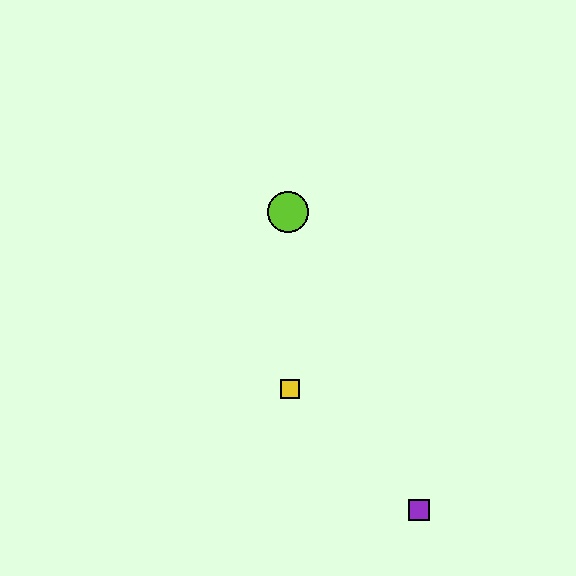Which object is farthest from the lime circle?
The purple square is farthest from the lime circle.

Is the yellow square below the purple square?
No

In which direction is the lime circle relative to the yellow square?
The lime circle is above the yellow square.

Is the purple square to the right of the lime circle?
Yes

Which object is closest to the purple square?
The yellow square is closest to the purple square.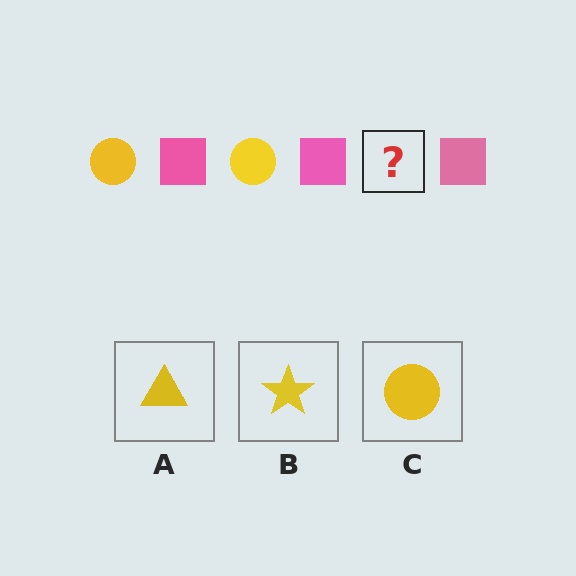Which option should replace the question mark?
Option C.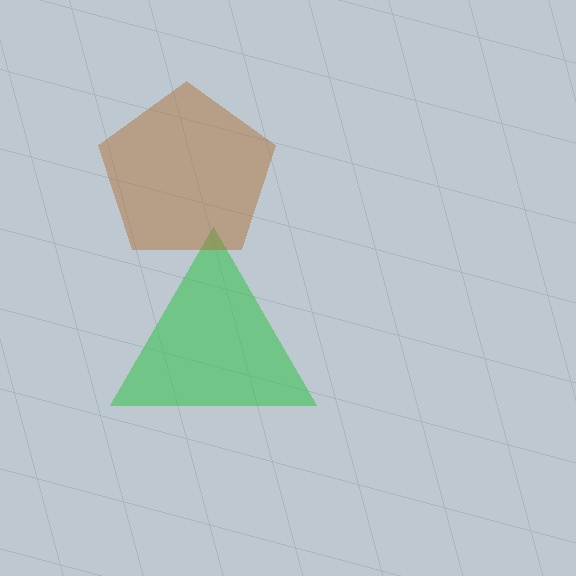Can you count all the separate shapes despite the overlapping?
Yes, there are 2 separate shapes.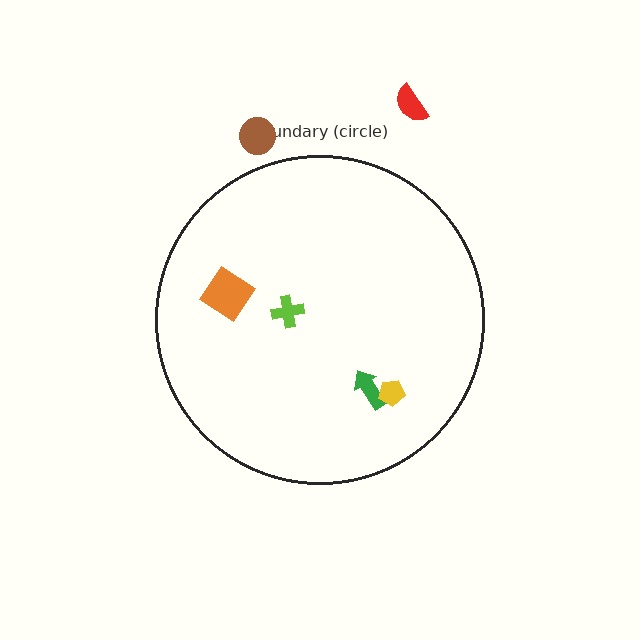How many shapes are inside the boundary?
4 inside, 2 outside.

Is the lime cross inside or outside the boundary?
Inside.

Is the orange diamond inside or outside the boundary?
Inside.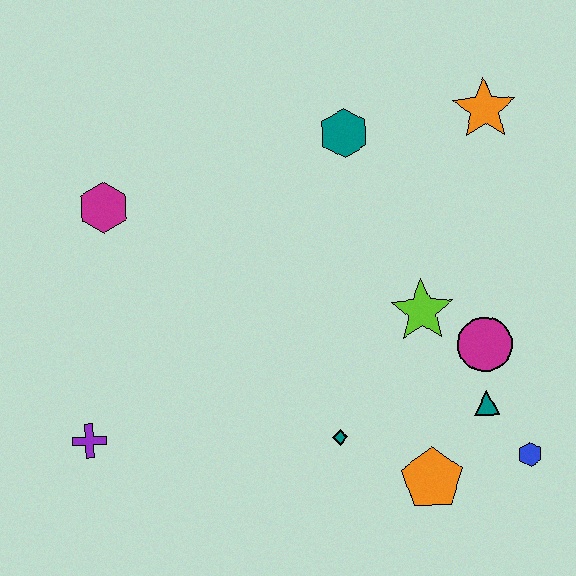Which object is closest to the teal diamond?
The orange pentagon is closest to the teal diamond.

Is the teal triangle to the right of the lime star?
Yes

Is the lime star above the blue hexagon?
Yes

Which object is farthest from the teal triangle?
The magenta hexagon is farthest from the teal triangle.